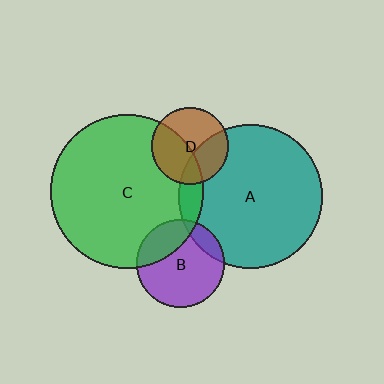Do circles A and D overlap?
Yes.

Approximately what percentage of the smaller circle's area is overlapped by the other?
Approximately 35%.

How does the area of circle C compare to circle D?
Approximately 4.0 times.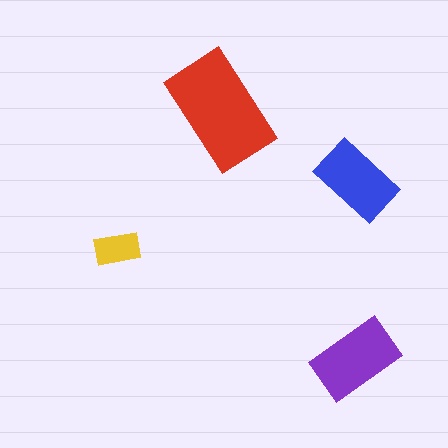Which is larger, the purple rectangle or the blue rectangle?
The purple one.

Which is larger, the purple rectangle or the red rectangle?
The red one.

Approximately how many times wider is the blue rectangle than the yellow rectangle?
About 2 times wider.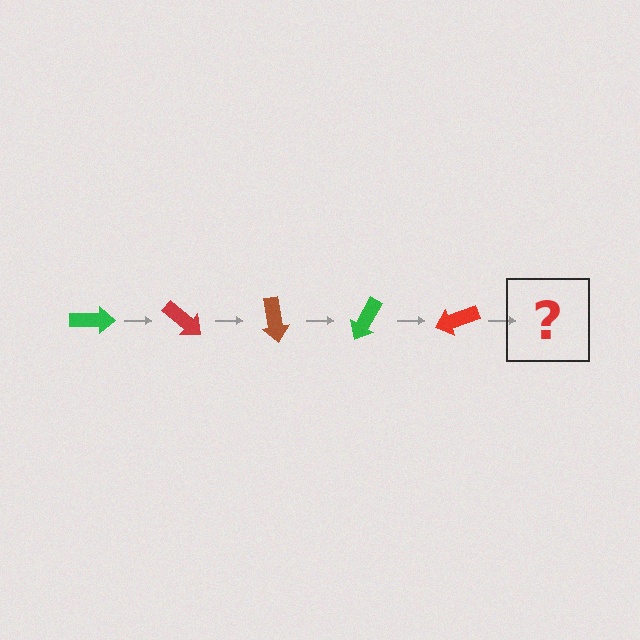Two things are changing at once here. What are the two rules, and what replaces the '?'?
The two rules are that it rotates 40 degrees each step and the color cycles through green, red, and brown. The '?' should be a brown arrow, rotated 200 degrees from the start.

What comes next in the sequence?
The next element should be a brown arrow, rotated 200 degrees from the start.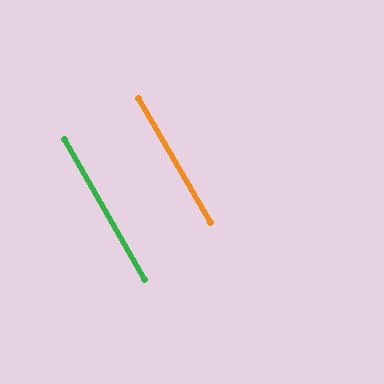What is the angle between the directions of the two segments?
Approximately 1 degree.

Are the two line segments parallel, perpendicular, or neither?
Parallel — their directions differ by only 0.5°.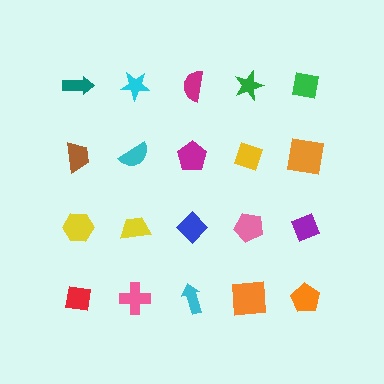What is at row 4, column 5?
An orange pentagon.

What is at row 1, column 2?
A cyan star.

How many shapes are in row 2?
5 shapes.